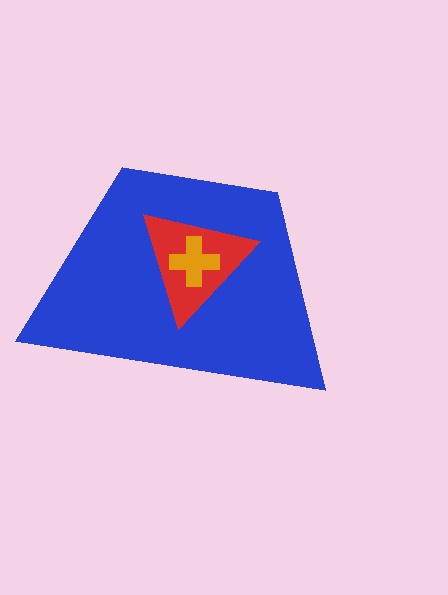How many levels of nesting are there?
3.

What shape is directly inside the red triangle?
The orange cross.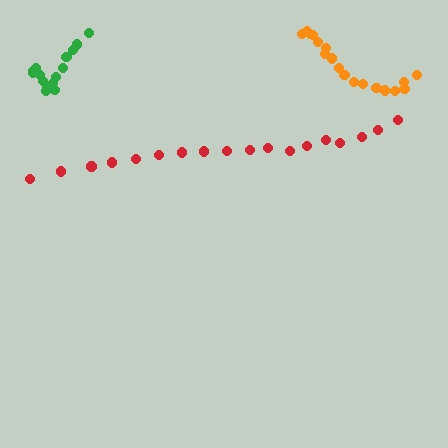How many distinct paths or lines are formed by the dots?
There are 3 distinct paths.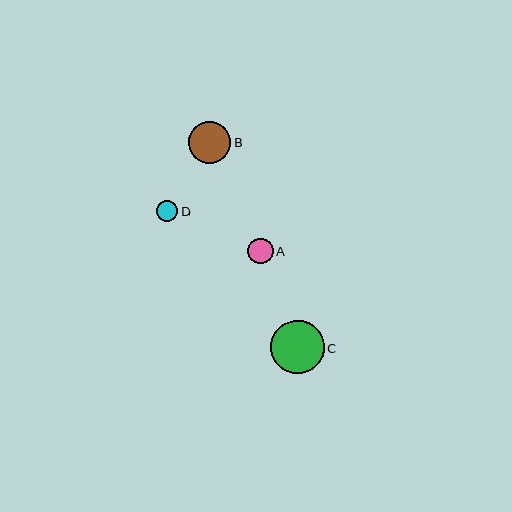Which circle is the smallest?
Circle D is the smallest with a size of approximately 21 pixels.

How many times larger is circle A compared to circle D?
Circle A is approximately 1.2 times the size of circle D.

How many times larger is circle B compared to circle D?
Circle B is approximately 2.0 times the size of circle D.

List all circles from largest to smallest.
From largest to smallest: C, B, A, D.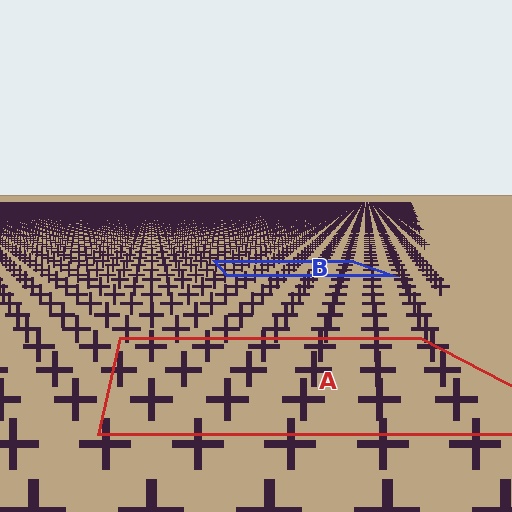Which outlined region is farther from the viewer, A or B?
Region B is farther from the viewer — the texture elements inside it appear smaller and more densely packed.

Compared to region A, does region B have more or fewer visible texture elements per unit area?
Region B has more texture elements per unit area — they are packed more densely because it is farther away.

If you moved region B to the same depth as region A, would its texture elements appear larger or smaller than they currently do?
They would appear larger. At a closer depth, the same texture elements are projected at a bigger on-screen size.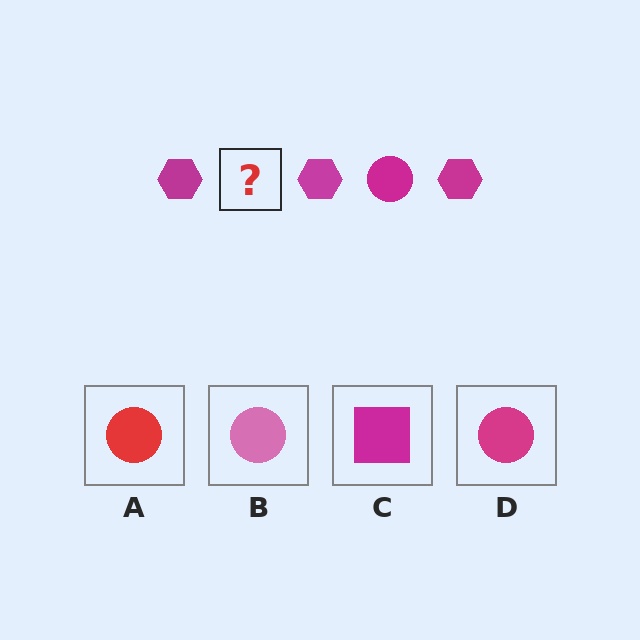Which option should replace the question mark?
Option D.